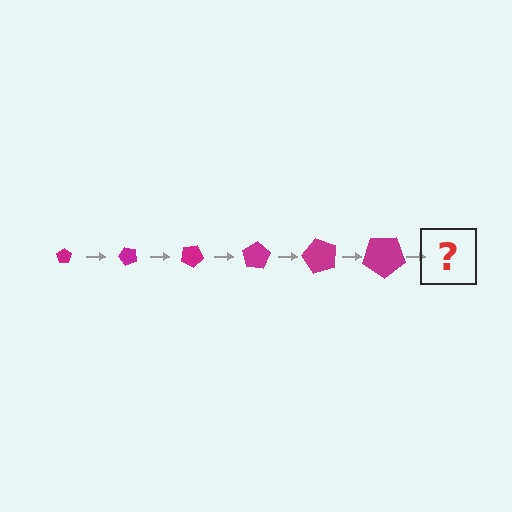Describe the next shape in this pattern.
It should be a pentagon, larger than the previous one and rotated 300 degrees from the start.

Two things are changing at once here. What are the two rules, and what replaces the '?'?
The two rules are that the pentagon grows larger each step and it rotates 50 degrees each step. The '?' should be a pentagon, larger than the previous one and rotated 300 degrees from the start.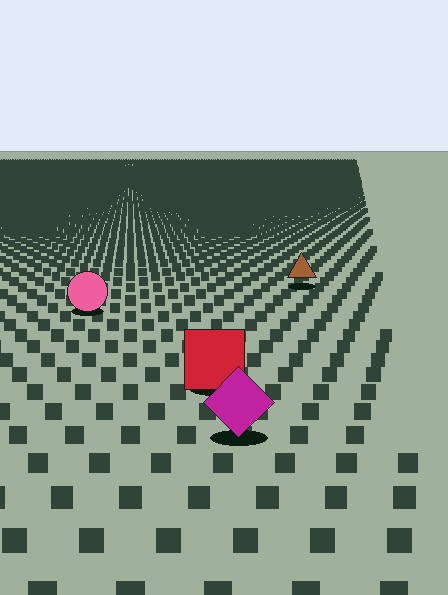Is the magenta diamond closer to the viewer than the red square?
Yes. The magenta diamond is closer — you can tell from the texture gradient: the ground texture is coarser near it.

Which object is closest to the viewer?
The magenta diamond is closest. The texture marks near it are larger and more spread out.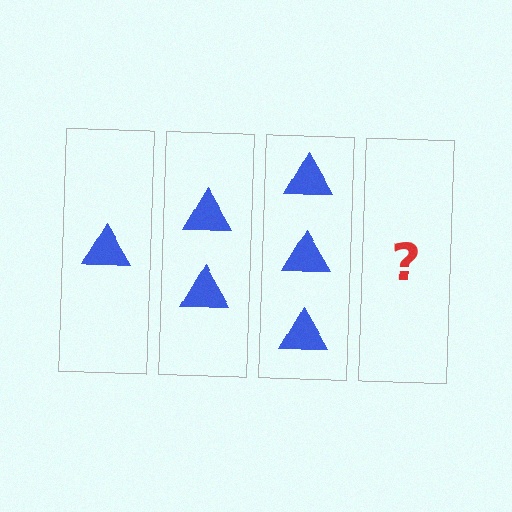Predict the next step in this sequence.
The next step is 4 triangles.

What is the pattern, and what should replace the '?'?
The pattern is that each step adds one more triangle. The '?' should be 4 triangles.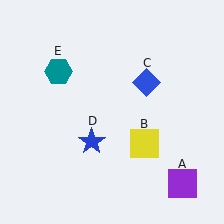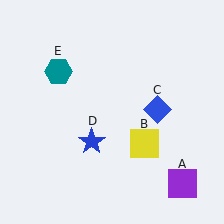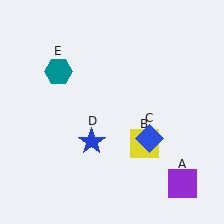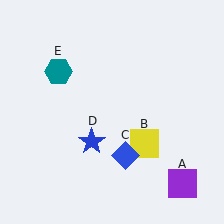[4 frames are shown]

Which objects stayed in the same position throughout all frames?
Purple square (object A) and yellow square (object B) and blue star (object D) and teal hexagon (object E) remained stationary.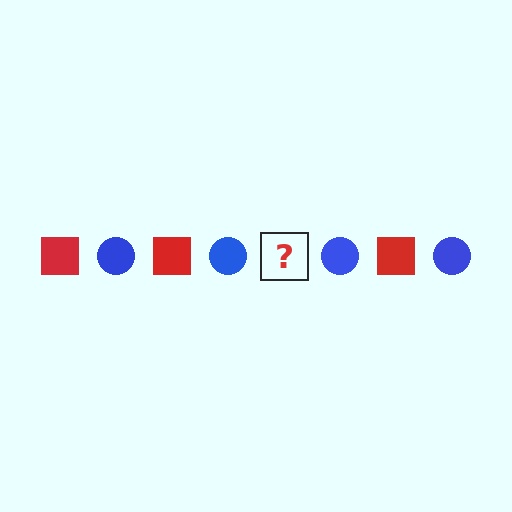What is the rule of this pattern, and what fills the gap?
The rule is that the pattern alternates between red square and blue circle. The gap should be filled with a red square.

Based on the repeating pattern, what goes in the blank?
The blank should be a red square.